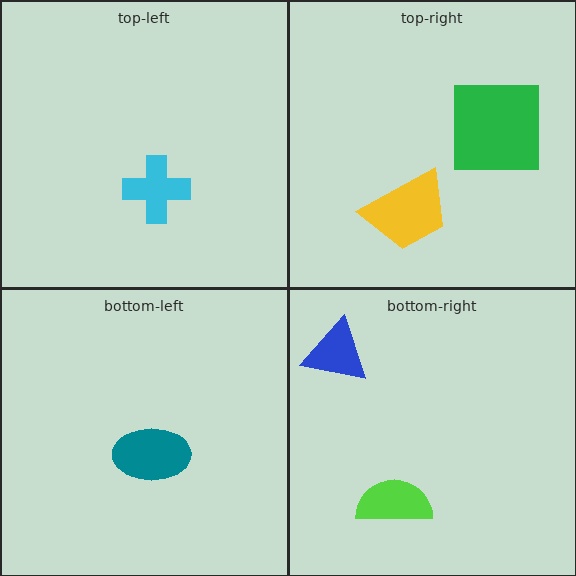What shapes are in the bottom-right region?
The blue triangle, the lime semicircle.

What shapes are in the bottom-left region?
The teal ellipse.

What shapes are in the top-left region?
The cyan cross.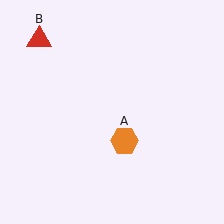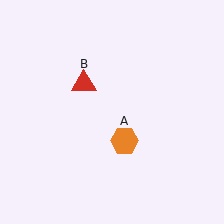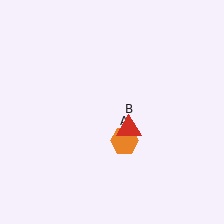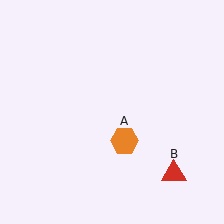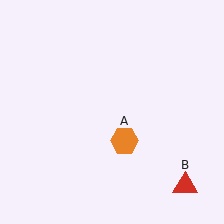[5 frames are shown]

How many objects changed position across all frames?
1 object changed position: red triangle (object B).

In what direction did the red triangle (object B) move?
The red triangle (object B) moved down and to the right.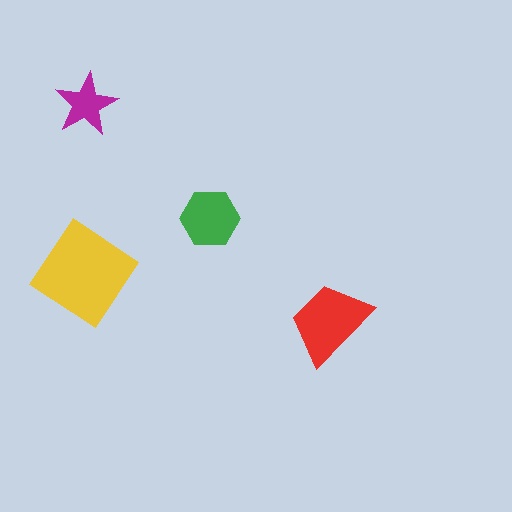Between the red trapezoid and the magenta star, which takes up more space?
The red trapezoid.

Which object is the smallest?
The magenta star.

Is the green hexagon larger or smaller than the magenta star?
Larger.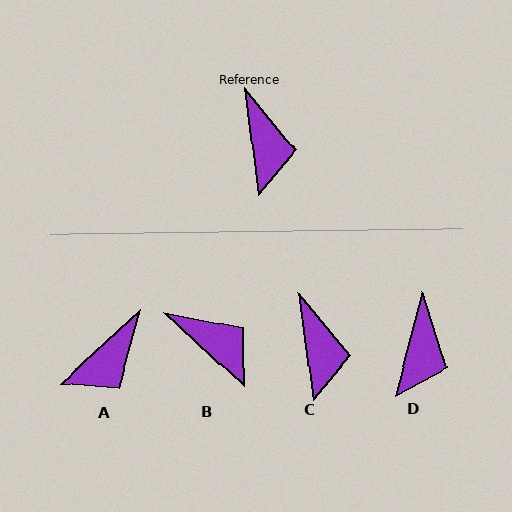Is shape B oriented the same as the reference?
No, it is off by about 40 degrees.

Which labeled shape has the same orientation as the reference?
C.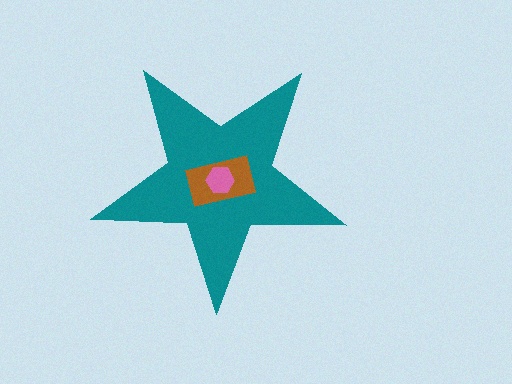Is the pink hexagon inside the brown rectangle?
Yes.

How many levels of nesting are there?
3.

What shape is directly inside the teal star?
The brown rectangle.